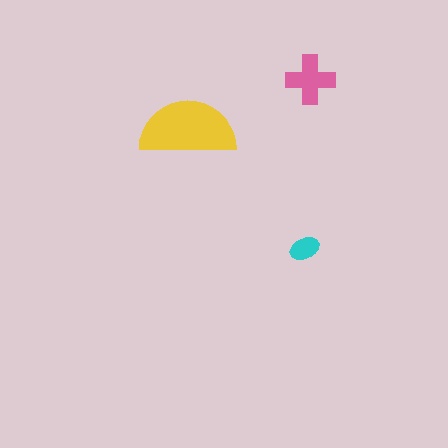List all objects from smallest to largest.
The cyan ellipse, the pink cross, the yellow semicircle.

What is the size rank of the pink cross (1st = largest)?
2nd.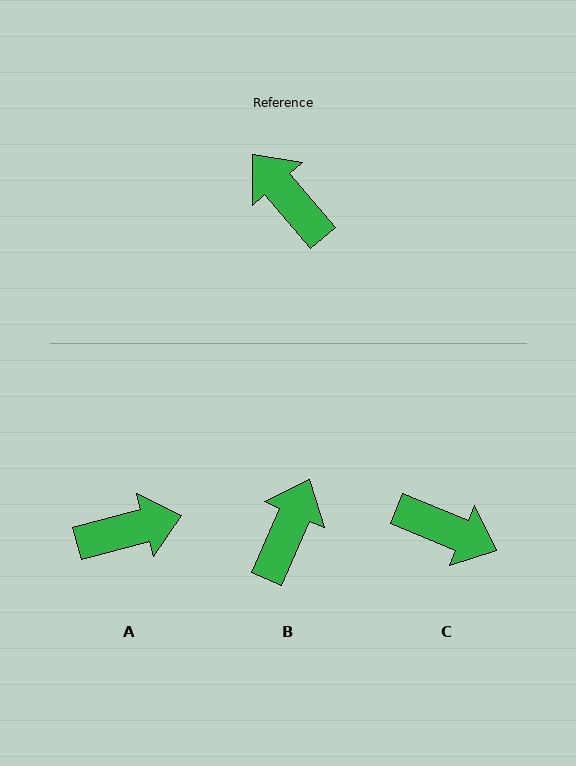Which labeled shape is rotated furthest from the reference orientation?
C, about 153 degrees away.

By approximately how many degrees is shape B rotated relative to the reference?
Approximately 64 degrees clockwise.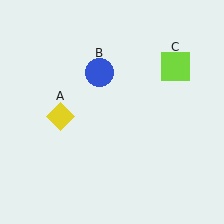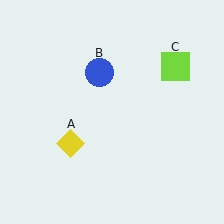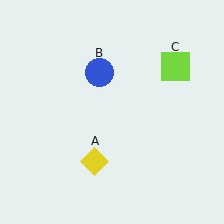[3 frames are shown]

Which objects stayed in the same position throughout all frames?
Blue circle (object B) and lime square (object C) remained stationary.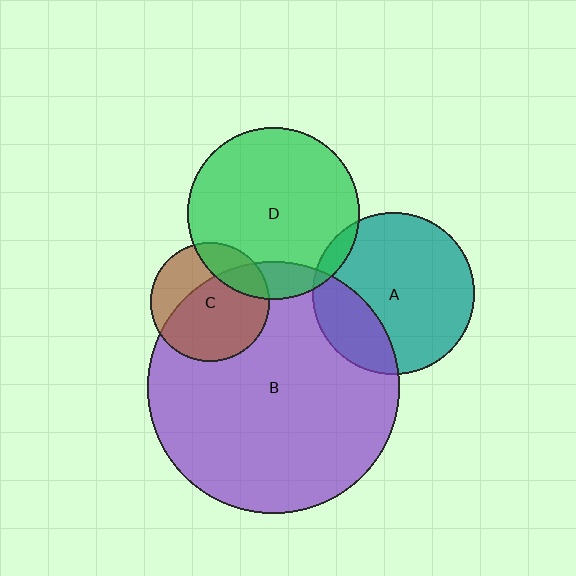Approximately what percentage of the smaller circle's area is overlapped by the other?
Approximately 25%.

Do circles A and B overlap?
Yes.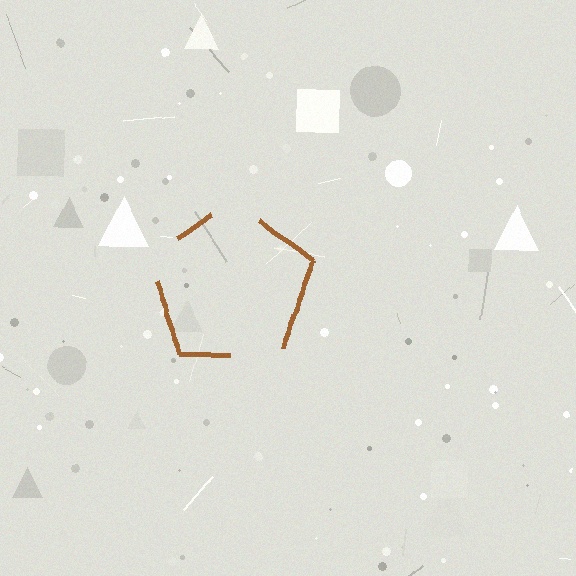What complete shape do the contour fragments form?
The contour fragments form a pentagon.